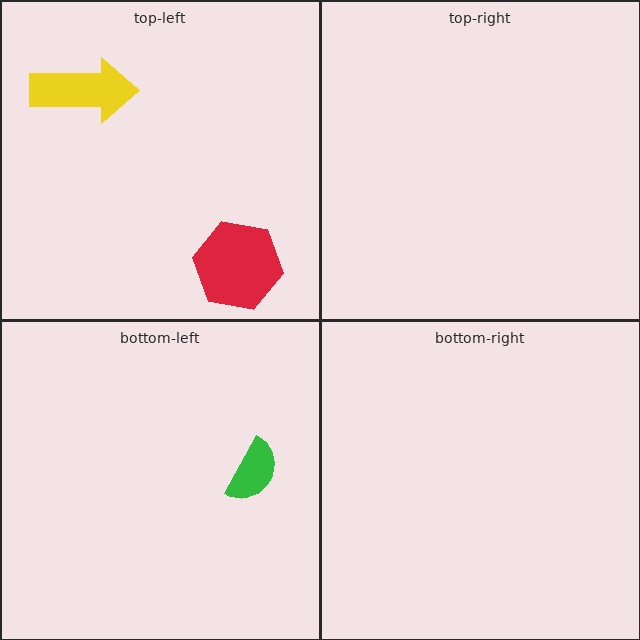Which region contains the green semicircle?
The bottom-left region.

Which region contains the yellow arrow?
The top-left region.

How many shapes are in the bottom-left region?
1.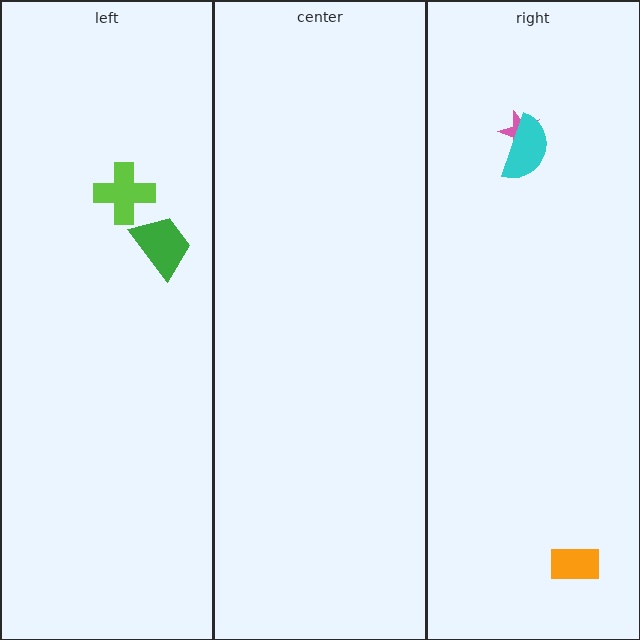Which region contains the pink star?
The right region.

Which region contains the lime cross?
The left region.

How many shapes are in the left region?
2.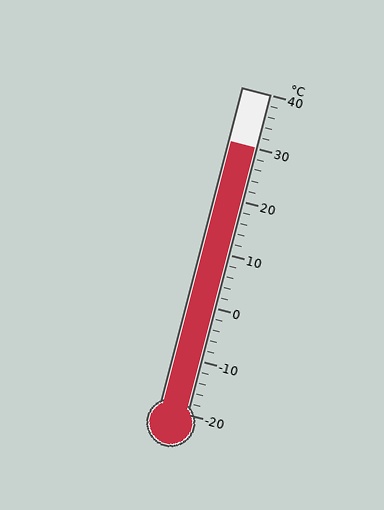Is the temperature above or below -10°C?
The temperature is above -10°C.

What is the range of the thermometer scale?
The thermometer scale ranges from -20°C to 40°C.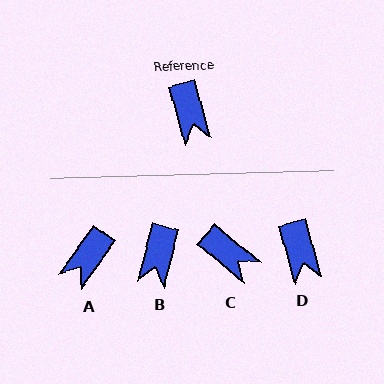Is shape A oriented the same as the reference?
No, it is off by about 51 degrees.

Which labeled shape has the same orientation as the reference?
D.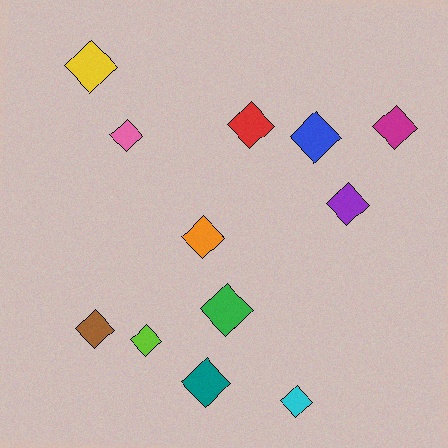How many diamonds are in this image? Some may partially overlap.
There are 12 diamonds.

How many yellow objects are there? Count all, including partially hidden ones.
There is 1 yellow object.